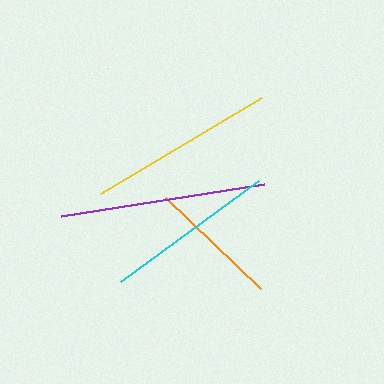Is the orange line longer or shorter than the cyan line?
The cyan line is longer than the orange line.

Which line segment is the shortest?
The orange line is the shortest at approximately 131 pixels.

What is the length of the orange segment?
The orange segment is approximately 131 pixels long.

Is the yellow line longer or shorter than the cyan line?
The yellow line is longer than the cyan line.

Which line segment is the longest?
The purple line is the longest at approximately 205 pixels.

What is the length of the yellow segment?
The yellow segment is approximately 188 pixels long.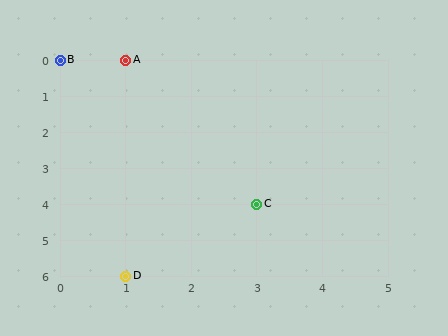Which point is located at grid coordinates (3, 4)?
Point C is at (3, 4).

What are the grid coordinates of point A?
Point A is at grid coordinates (1, 0).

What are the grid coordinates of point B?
Point B is at grid coordinates (0, 0).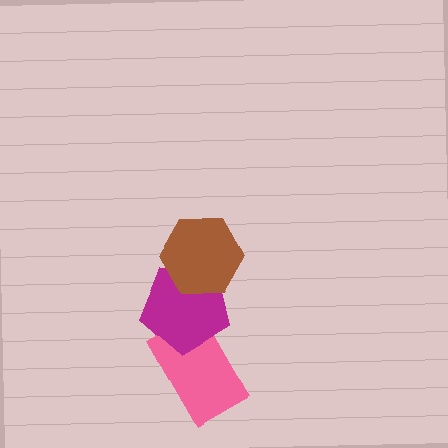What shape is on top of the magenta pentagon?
The brown hexagon is on top of the magenta pentagon.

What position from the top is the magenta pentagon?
The magenta pentagon is 2nd from the top.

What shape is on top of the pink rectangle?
The magenta pentagon is on top of the pink rectangle.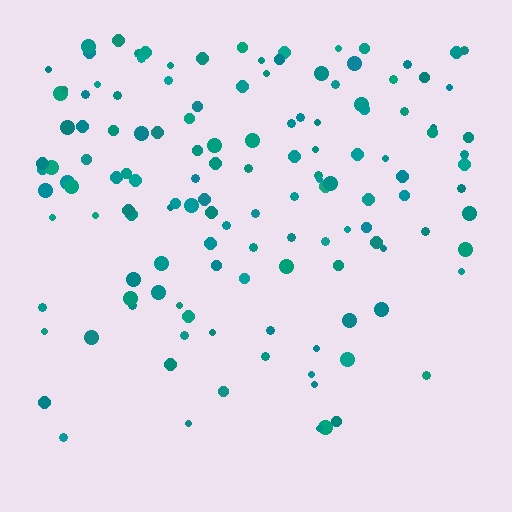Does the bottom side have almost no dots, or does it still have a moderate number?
Still a moderate number, just noticeably fewer than the top.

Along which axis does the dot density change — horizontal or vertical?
Vertical.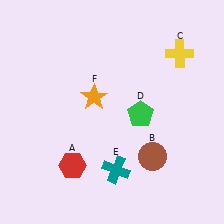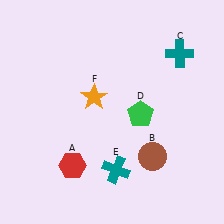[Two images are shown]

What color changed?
The cross (C) changed from yellow in Image 1 to teal in Image 2.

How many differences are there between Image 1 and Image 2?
There is 1 difference between the two images.